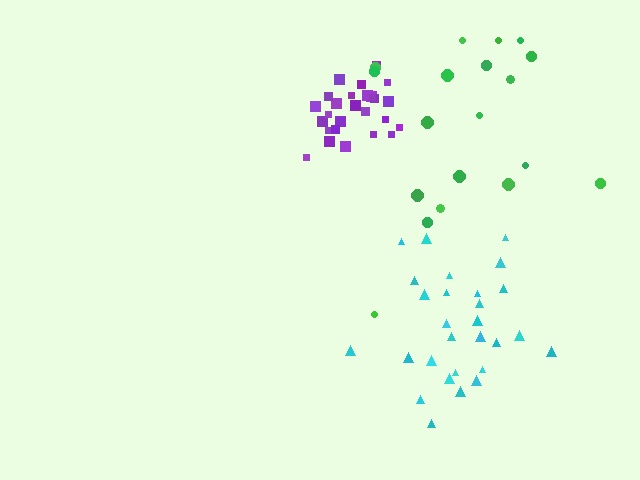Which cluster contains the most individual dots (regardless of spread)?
Cyan (28).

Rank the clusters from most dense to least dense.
purple, cyan, green.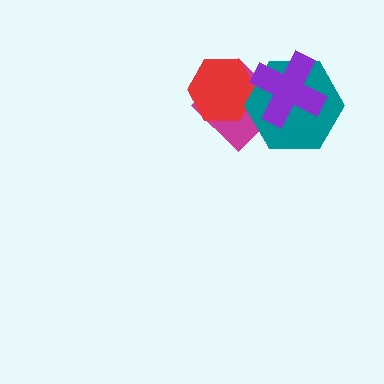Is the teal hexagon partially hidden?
Yes, it is partially covered by another shape.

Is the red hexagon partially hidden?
Yes, it is partially covered by another shape.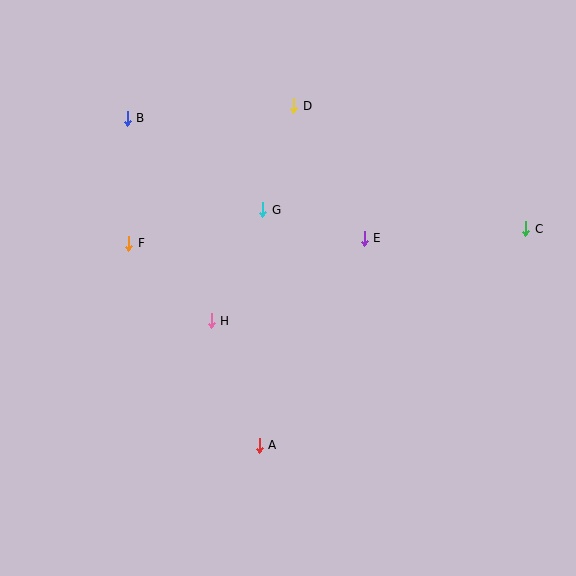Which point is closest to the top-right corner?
Point C is closest to the top-right corner.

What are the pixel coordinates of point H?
Point H is at (211, 321).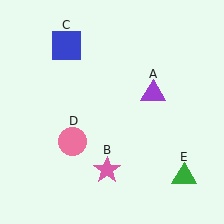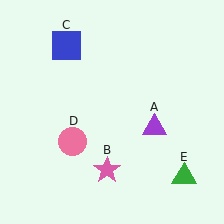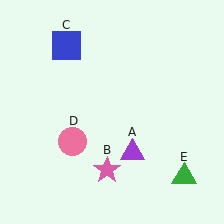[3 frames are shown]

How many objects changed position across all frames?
1 object changed position: purple triangle (object A).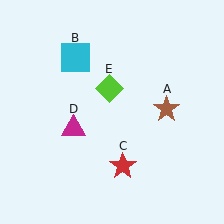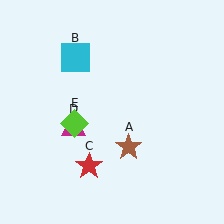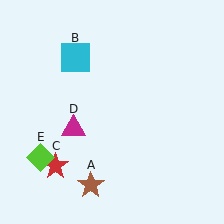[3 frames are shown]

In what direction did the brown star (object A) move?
The brown star (object A) moved down and to the left.